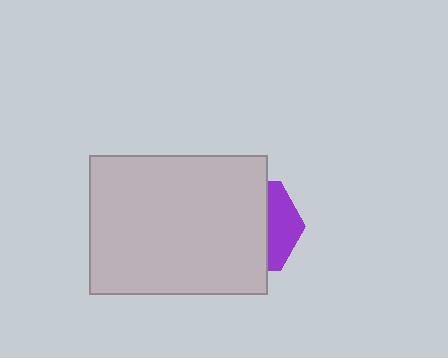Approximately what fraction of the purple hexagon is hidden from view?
Roughly 67% of the purple hexagon is hidden behind the light gray rectangle.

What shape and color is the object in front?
The object in front is a light gray rectangle.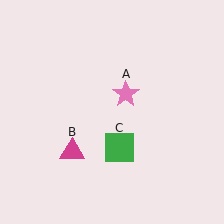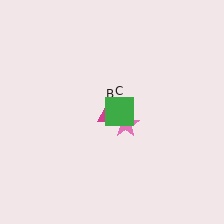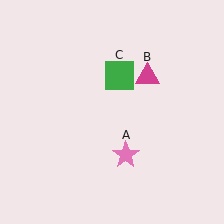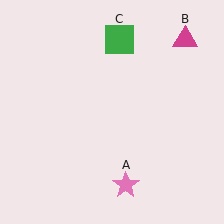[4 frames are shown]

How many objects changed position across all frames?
3 objects changed position: pink star (object A), magenta triangle (object B), green square (object C).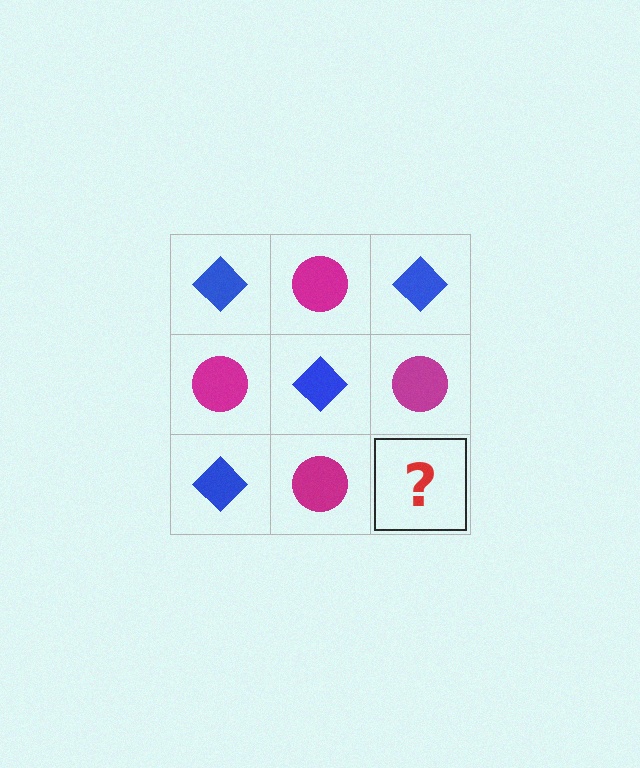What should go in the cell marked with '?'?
The missing cell should contain a blue diamond.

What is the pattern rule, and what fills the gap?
The rule is that it alternates blue diamond and magenta circle in a checkerboard pattern. The gap should be filled with a blue diamond.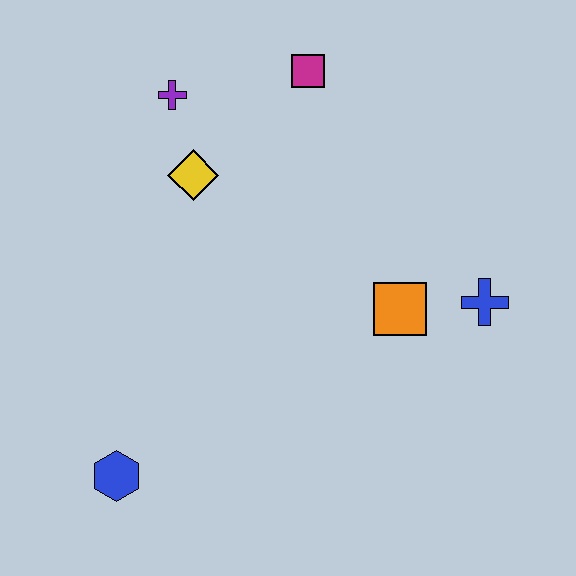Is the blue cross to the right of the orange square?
Yes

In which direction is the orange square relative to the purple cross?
The orange square is to the right of the purple cross.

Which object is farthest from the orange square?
The blue hexagon is farthest from the orange square.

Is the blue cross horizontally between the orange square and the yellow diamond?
No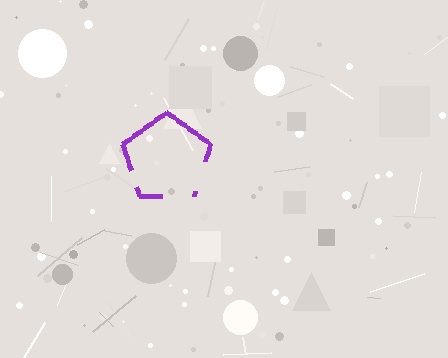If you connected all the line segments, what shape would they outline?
They would outline a pentagon.